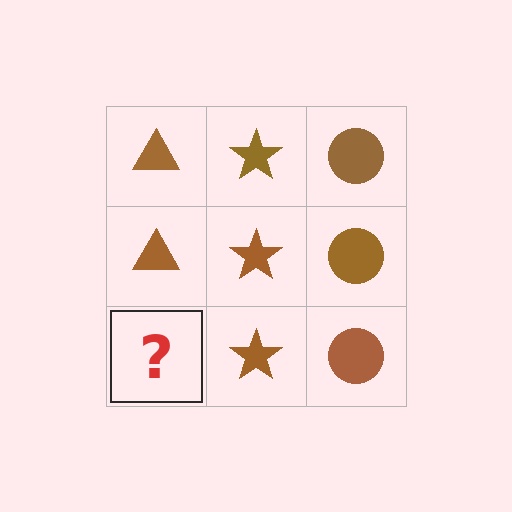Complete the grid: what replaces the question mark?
The question mark should be replaced with a brown triangle.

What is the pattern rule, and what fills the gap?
The rule is that each column has a consistent shape. The gap should be filled with a brown triangle.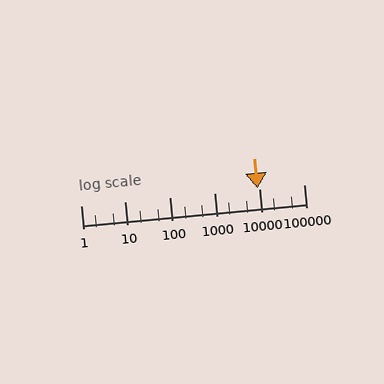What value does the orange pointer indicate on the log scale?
The pointer indicates approximately 9100.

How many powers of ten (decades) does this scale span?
The scale spans 5 decades, from 1 to 100000.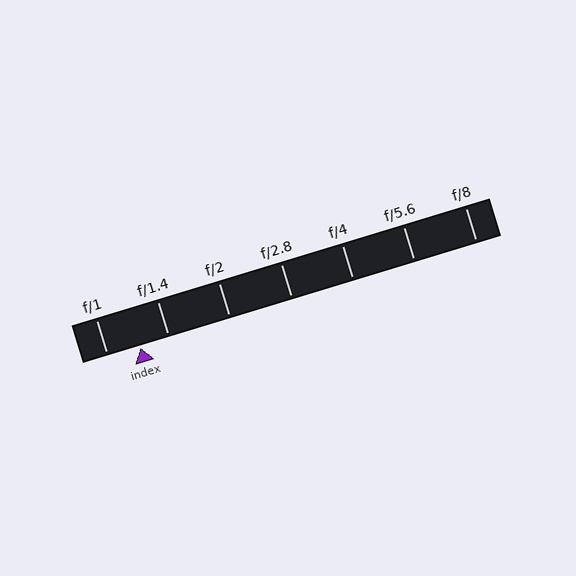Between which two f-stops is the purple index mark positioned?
The index mark is between f/1 and f/1.4.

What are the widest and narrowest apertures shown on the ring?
The widest aperture shown is f/1 and the narrowest is f/8.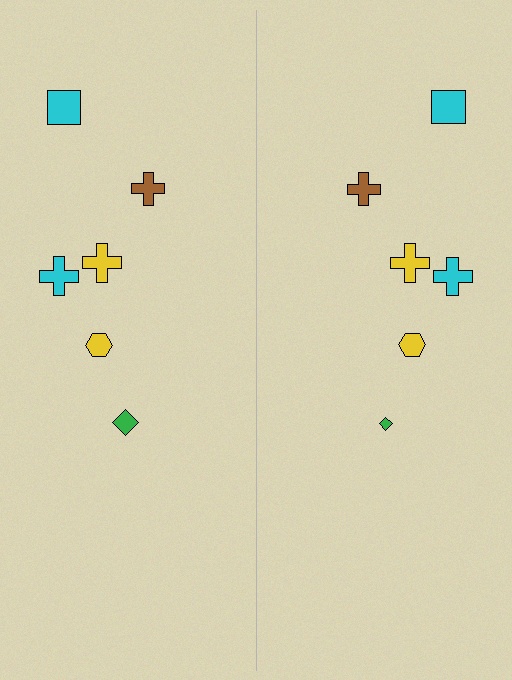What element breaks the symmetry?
The green diamond on the right side has a different size than its mirror counterpart.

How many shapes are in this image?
There are 12 shapes in this image.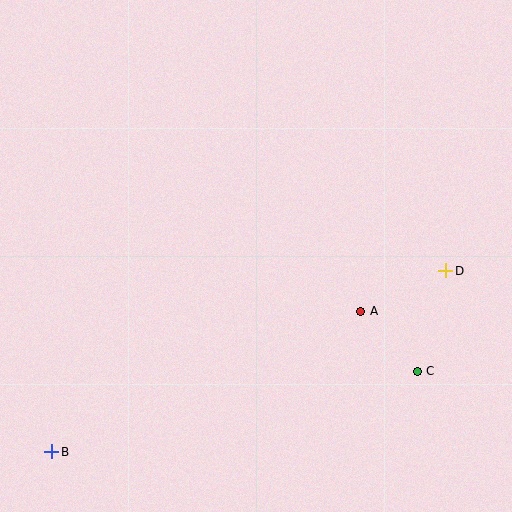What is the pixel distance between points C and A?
The distance between C and A is 82 pixels.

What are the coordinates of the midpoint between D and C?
The midpoint between D and C is at (431, 321).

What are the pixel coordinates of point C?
Point C is at (417, 371).